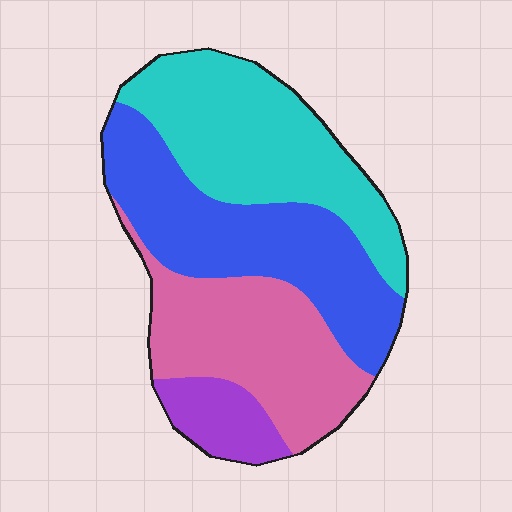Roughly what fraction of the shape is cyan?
Cyan covers around 30% of the shape.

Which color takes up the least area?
Purple, at roughly 10%.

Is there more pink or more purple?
Pink.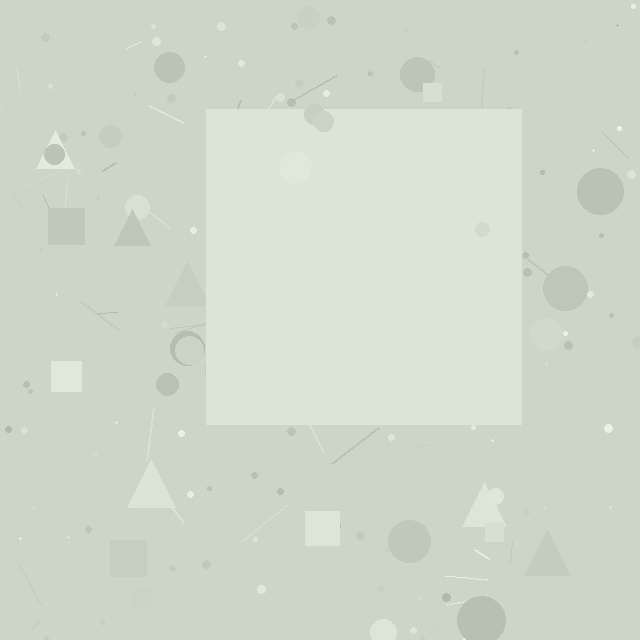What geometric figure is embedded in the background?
A square is embedded in the background.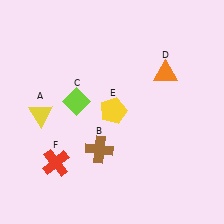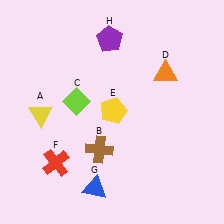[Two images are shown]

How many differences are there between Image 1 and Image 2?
There are 2 differences between the two images.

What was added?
A blue triangle (G), a purple pentagon (H) were added in Image 2.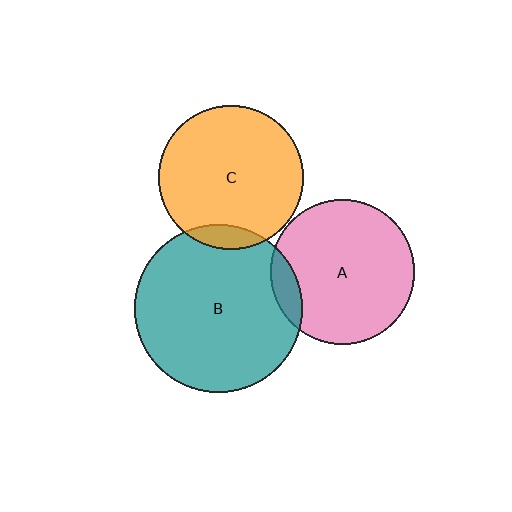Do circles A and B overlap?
Yes.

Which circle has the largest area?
Circle B (teal).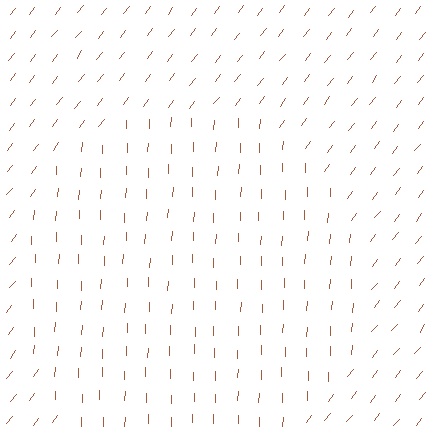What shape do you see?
I see a circle.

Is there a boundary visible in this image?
Yes, there is a texture boundary formed by a change in line orientation.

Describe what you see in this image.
The image is filled with small brown line segments. A circle region in the image has lines oriented differently from the surrounding lines, creating a visible texture boundary.